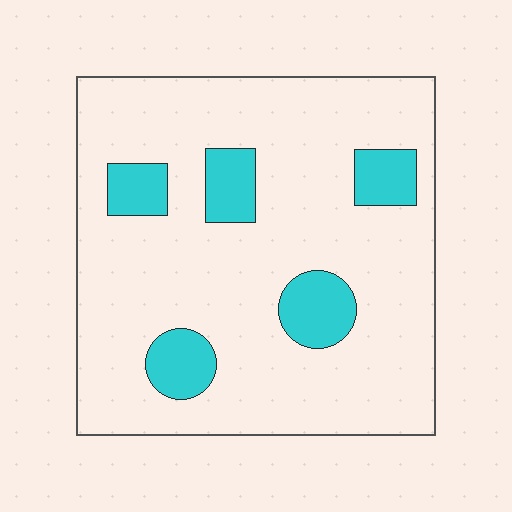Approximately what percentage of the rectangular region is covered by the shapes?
Approximately 15%.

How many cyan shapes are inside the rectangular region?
5.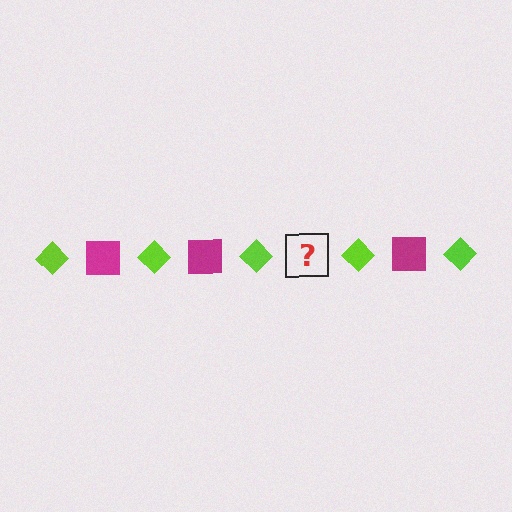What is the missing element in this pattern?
The missing element is a magenta square.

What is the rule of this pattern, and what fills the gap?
The rule is that the pattern alternates between lime diamond and magenta square. The gap should be filled with a magenta square.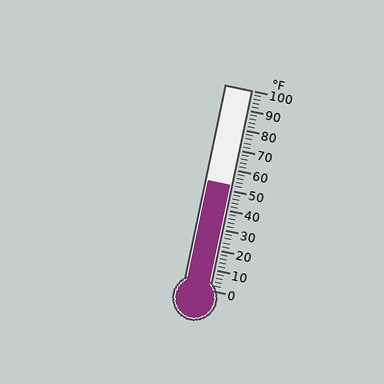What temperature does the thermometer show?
The thermometer shows approximately 52°F.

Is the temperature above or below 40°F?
The temperature is above 40°F.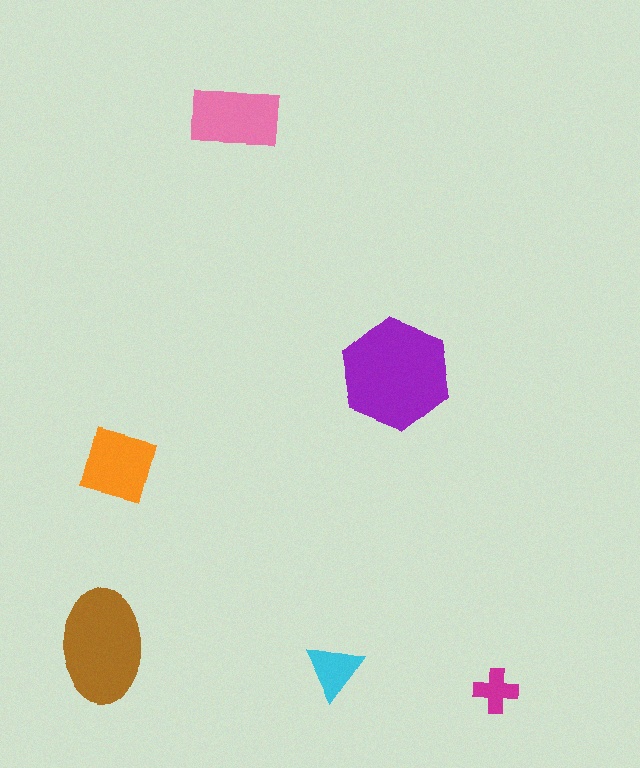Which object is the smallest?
The magenta cross.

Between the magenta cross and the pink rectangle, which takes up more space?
The pink rectangle.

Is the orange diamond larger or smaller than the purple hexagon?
Smaller.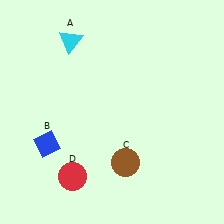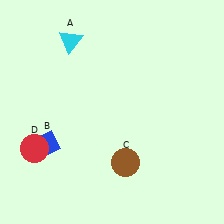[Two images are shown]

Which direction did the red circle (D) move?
The red circle (D) moved left.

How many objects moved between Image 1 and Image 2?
1 object moved between the two images.